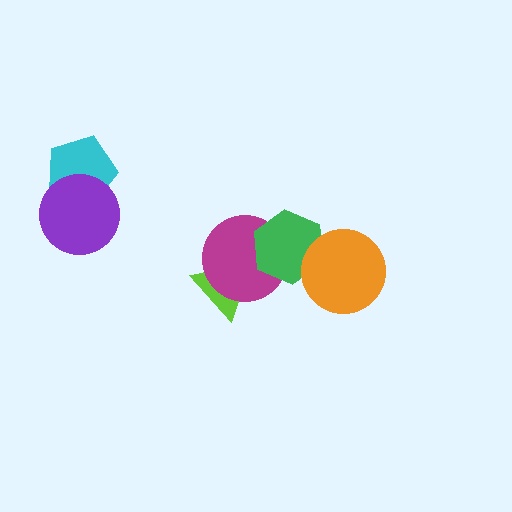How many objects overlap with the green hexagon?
2 objects overlap with the green hexagon.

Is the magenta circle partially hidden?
Yes, it is partially covered by another shape.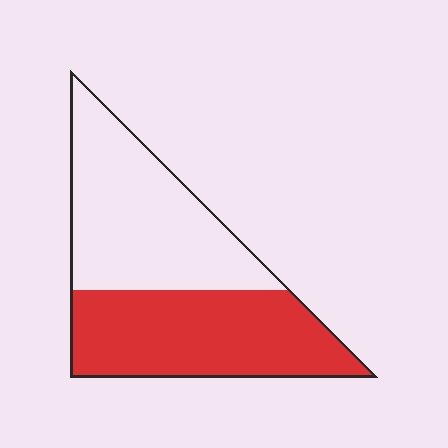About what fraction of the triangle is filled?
About one half (1/2).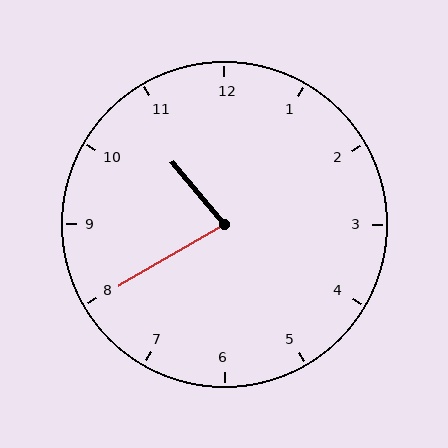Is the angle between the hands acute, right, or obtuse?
It is acute.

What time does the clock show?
10:40.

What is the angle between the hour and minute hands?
Approximately 80 degrees.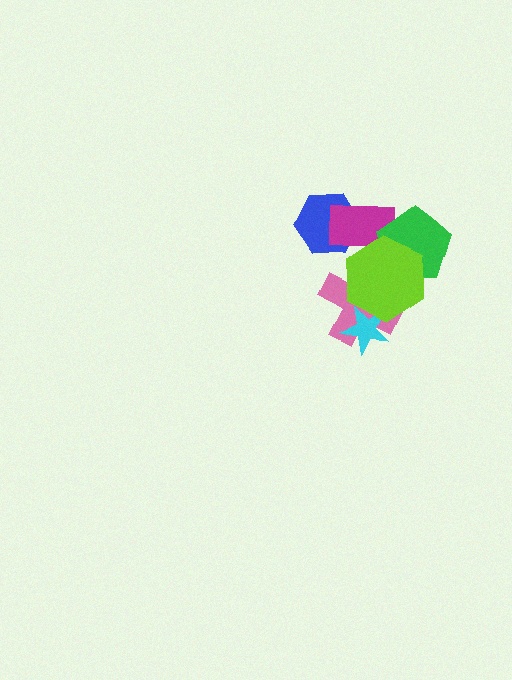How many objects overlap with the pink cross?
2 objects overlap with the pink cross.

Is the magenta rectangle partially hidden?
Yes, it is partially covered by another shape.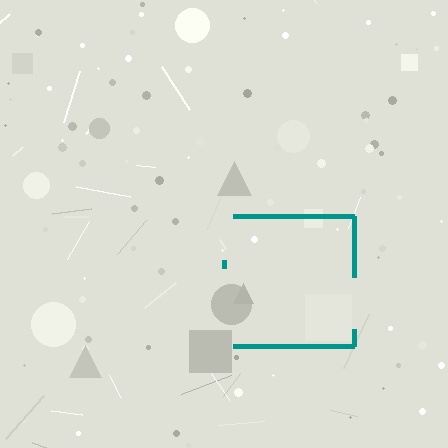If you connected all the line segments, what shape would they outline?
They would outline a square.